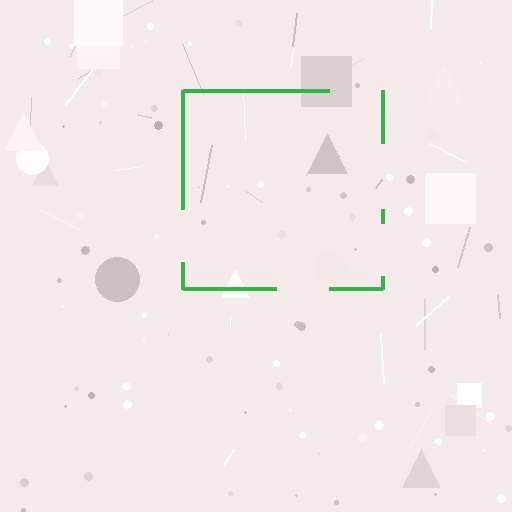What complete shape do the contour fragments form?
The contour fragments form a square.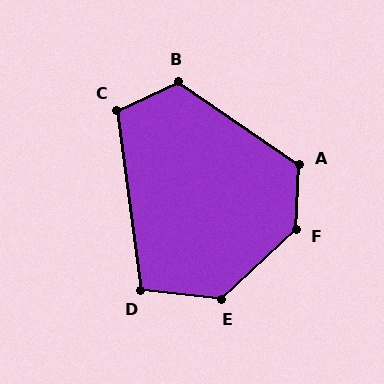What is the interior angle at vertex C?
Approximately 107 degrees (obtuse).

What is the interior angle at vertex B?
Approximately 121 degrees (obtuse).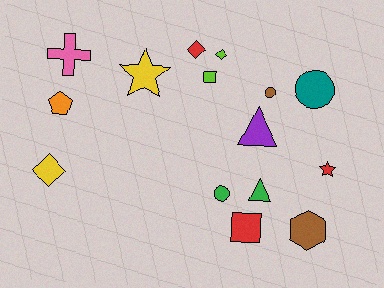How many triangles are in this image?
There are 2 triangles.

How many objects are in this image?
There are 15 objects.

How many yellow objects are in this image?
There are 2 yellow objects.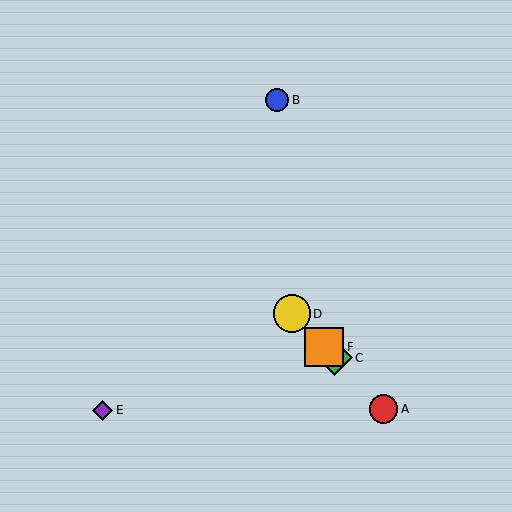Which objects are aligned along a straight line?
Objects A, C, D, F are aligned along a straight line.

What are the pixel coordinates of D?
Object D is at (292, 314).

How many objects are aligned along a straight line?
4 objects (A, C, D, F) are aligned along a straight line.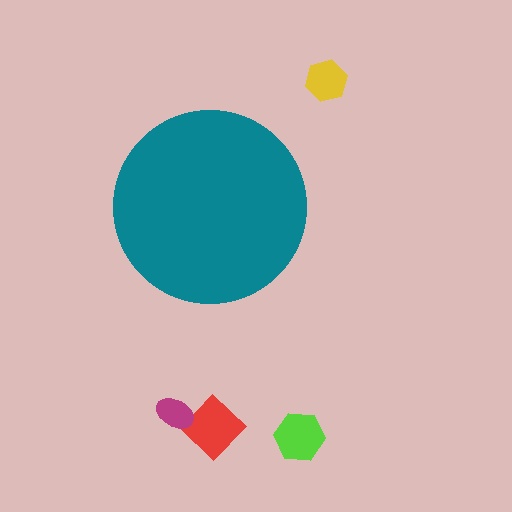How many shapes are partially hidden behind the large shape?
0 shapes are partially hidden.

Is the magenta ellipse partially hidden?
No, the magenta ellipse is fully visible.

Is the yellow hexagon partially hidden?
No, the yellow hexagon is fully visible.